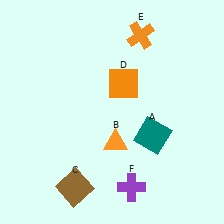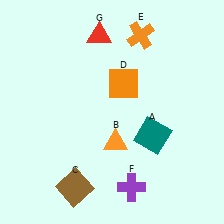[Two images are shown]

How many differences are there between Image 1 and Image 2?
There is 1 difference between the two images.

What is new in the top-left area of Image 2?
A red triangle (G) was added in the top-left area of Image 2.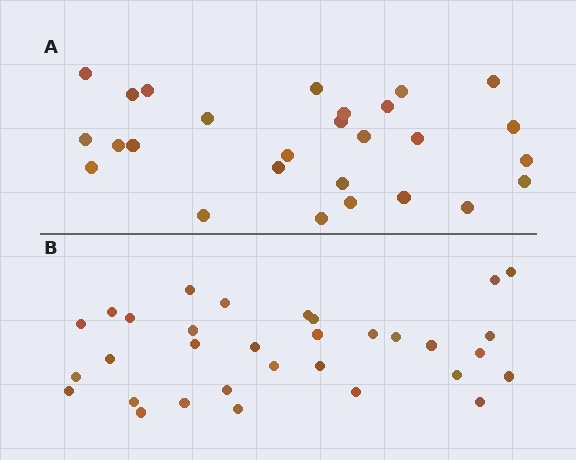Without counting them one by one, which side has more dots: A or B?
Region B (the bottom region) has more dots.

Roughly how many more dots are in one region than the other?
Region B has about 5 more dots than region A.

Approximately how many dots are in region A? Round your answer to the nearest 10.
About 30 dots. (The exact count is 27, which rounds to 30.)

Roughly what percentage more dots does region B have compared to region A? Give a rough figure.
About 20% more.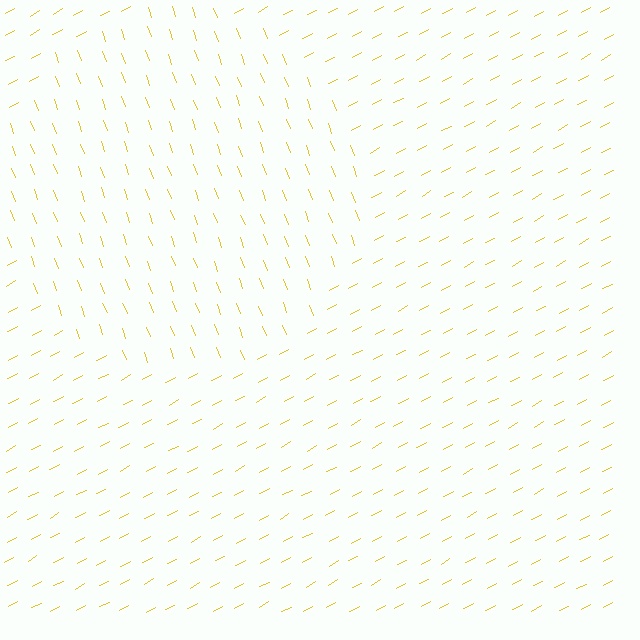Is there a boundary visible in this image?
Yes, there is a texture boundary formed by a change in line orientation.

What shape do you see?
I see a circle.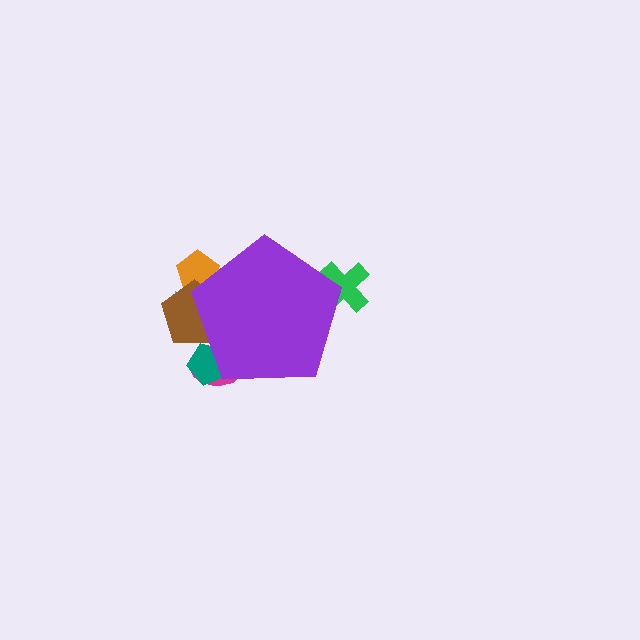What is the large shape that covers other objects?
A purple pentagon.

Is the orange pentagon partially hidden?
Yes, the orange pentagon is partially hidden behind the purple pentagon.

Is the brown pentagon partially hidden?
Yes, the brown pentagon is partially hidden behind the purple pentagon.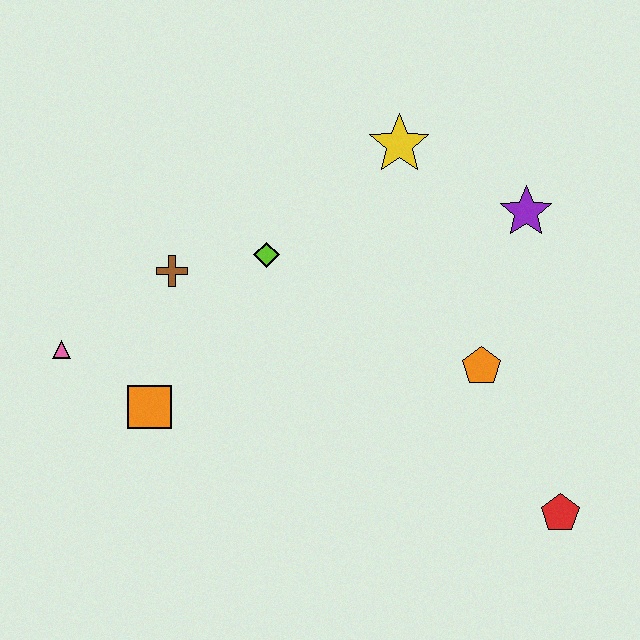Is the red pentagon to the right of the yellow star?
Yes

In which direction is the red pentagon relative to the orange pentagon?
The red pentagon is below the orange pentagon.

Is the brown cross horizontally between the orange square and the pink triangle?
No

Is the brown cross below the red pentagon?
No